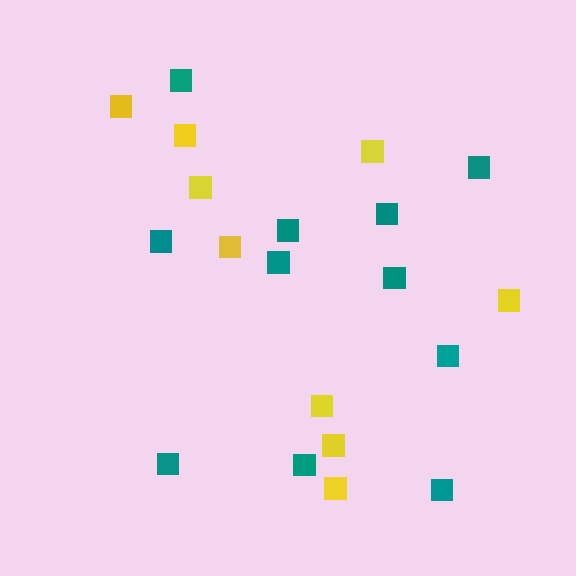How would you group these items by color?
There are 2 groups: one group of yellow squares (9) and one group of teal squares (11).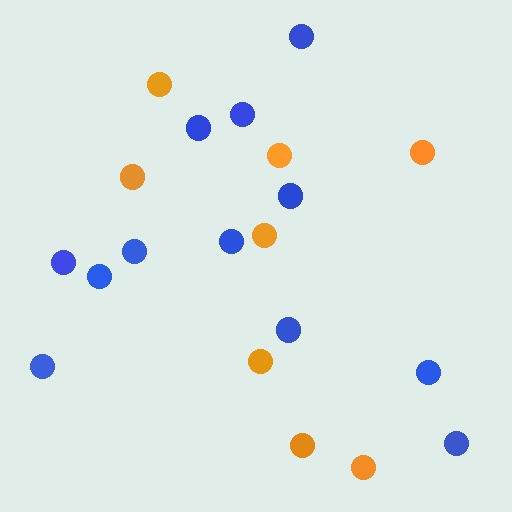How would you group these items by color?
There are 2 groups: one group of blue circles (12) and one group of orange circles (8).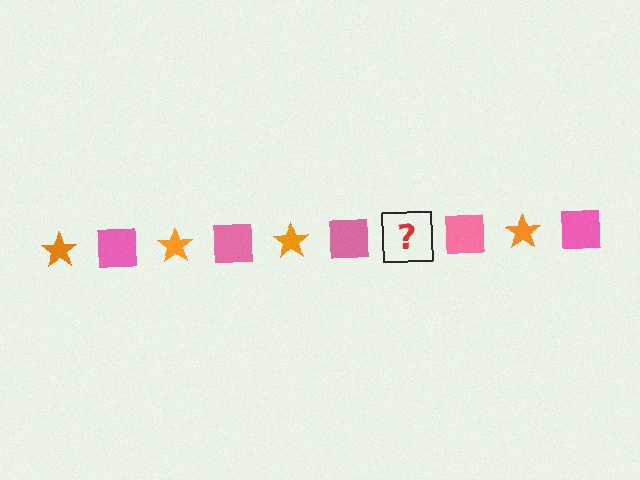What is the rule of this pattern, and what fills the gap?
The rule is that the pattern alternates between orange star and pink square. The gap should be filled with an orange star.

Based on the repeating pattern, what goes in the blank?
The blank should be an orange star.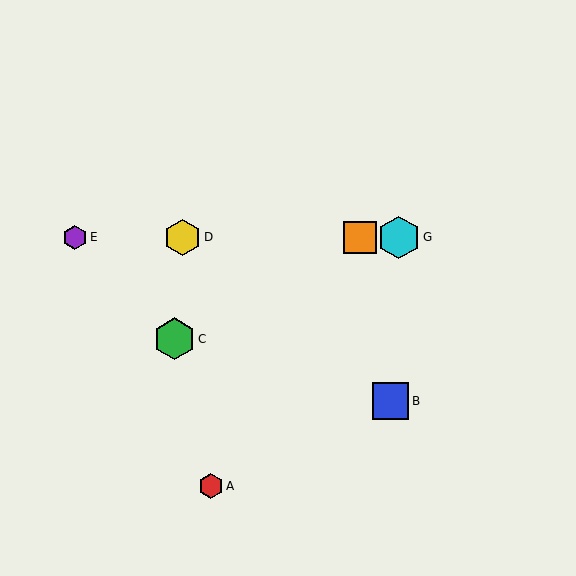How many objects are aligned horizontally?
4 objects (D, E, F, G) are aligned horizontally.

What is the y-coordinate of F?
Object F is at y≈237.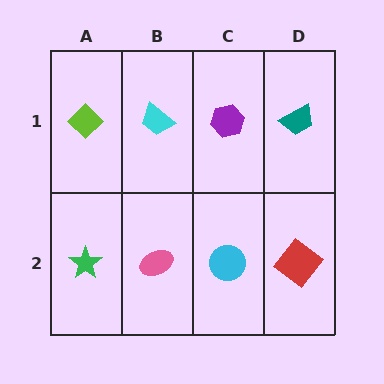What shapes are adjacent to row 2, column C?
A purple hexagon (row 1, column C), a pink ellipse (row 2, column B), a red diamond (row 2, column D).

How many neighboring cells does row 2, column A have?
2.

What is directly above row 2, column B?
A cyan trapezoid.